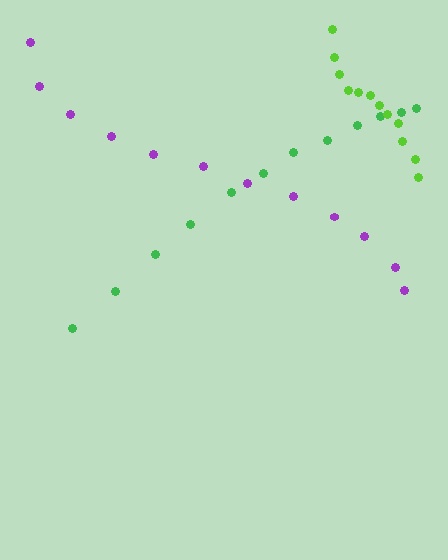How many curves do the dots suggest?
There are 3 distinct paths.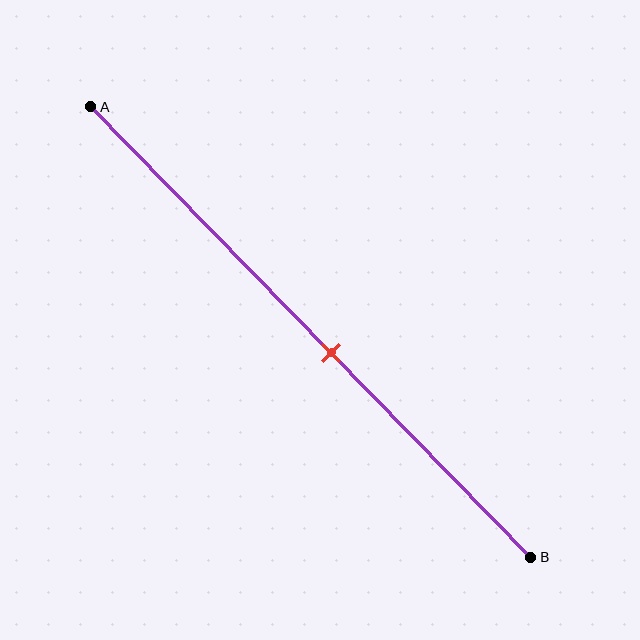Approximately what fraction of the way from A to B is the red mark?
The red mark is approximately 55% of the way from A to B.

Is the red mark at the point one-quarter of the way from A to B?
No, the mark is at about 55% from A, not at the 25% one-quarter point.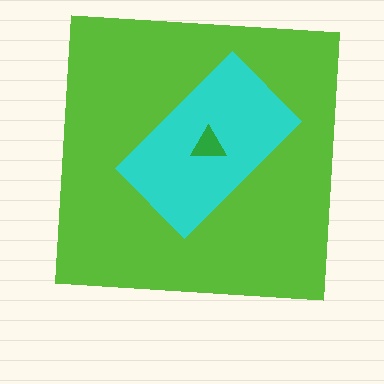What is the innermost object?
The green triangle.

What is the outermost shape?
The lime square.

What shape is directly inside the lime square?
The cyan rectangle.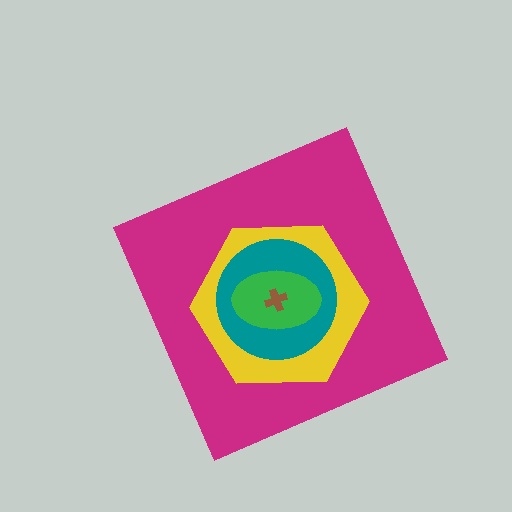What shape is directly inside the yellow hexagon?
The teal circle.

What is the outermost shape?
The magenta diamond.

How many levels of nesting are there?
5.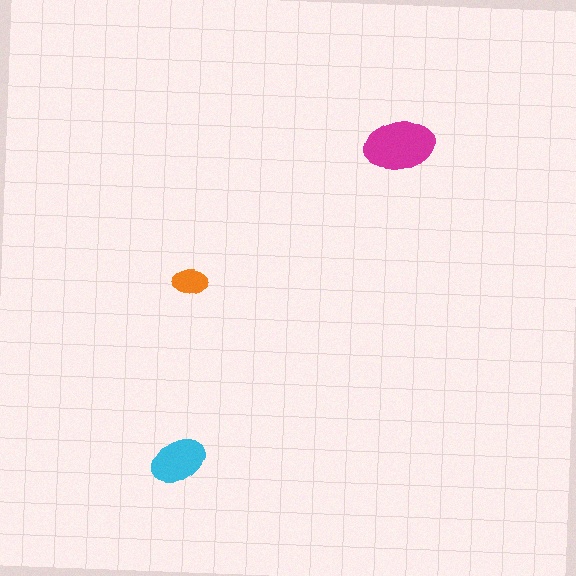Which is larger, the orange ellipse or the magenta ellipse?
The magenta one.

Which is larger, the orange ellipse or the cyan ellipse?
The cyan one.